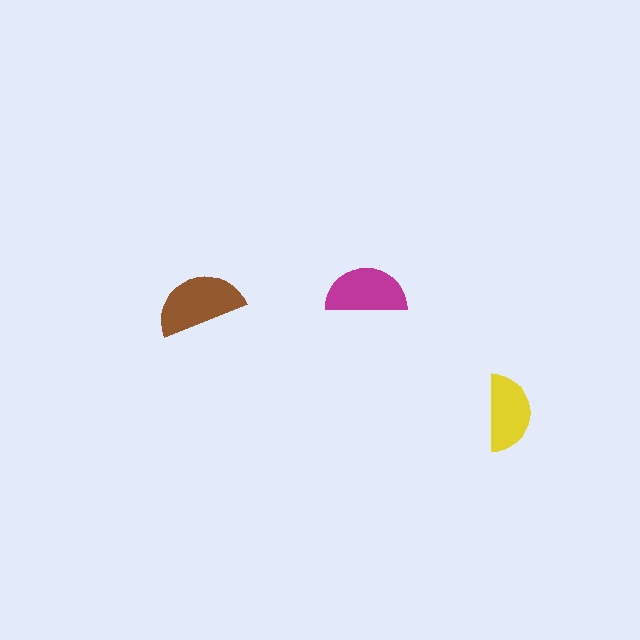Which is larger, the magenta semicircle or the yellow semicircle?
The magenta one.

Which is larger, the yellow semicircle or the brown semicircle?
The brown one.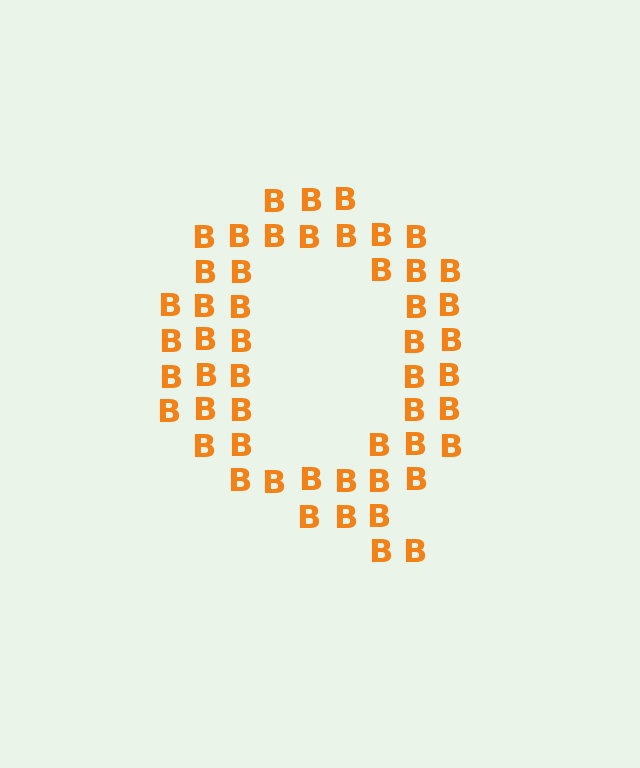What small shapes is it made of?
It is made of small letter B's.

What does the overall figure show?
The overall figure shows the letter Q.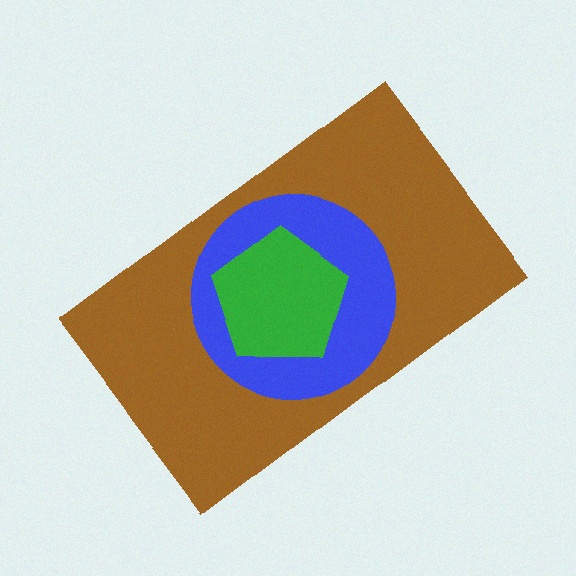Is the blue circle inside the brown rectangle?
Yes.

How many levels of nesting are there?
3.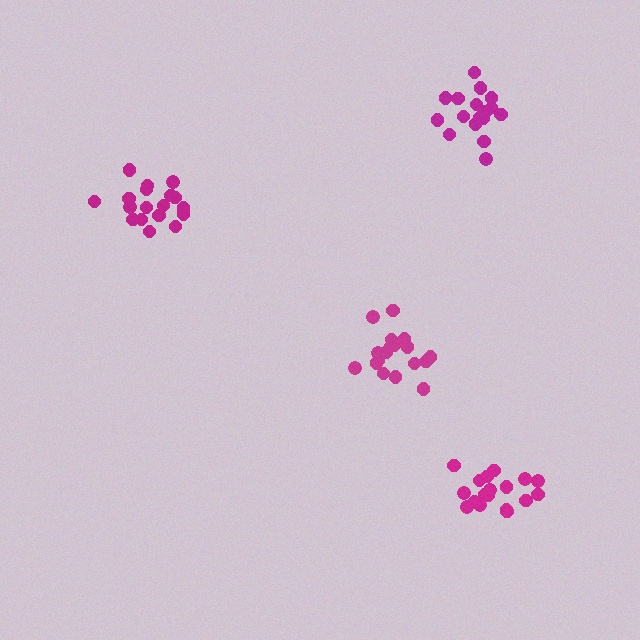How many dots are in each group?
Group 1: 19 dots, Group 2: 18 dots, Group 3: 18 dots, Group 4: 18 dots (73 total).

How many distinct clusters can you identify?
There are 4 distinct clusters.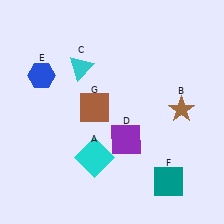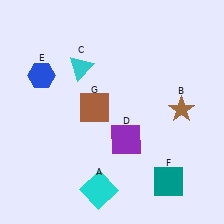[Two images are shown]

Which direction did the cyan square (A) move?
The cyan square (A) moved down.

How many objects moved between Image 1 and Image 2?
1 object moved between the two images.